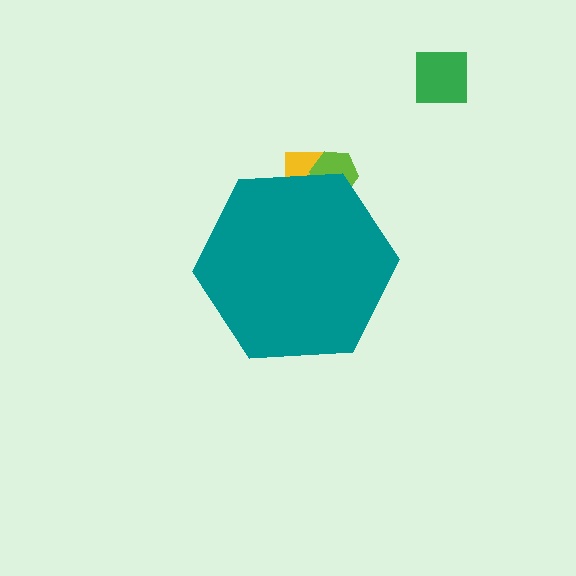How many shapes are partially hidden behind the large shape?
2 shapes are partially hidden.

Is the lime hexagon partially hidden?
Yes, the lime hexagon is partially hidden behind the teal hexagon.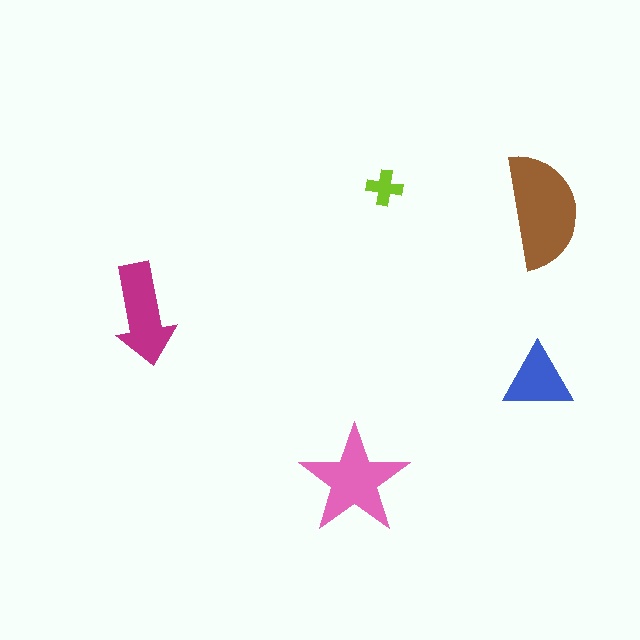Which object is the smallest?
The lime cross.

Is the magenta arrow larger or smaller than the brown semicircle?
Smaller.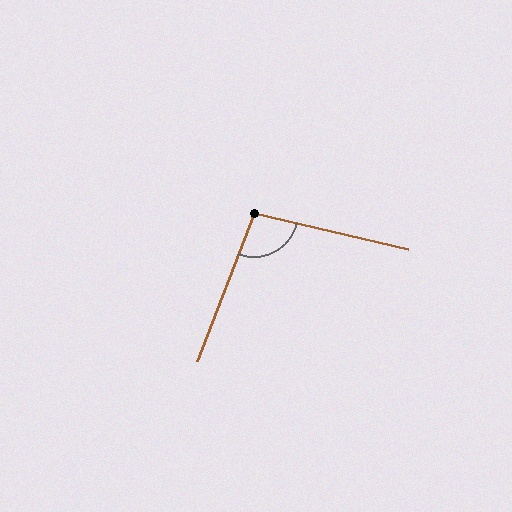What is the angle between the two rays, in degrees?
Approximately 98 degrees.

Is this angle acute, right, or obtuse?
It is obtuse.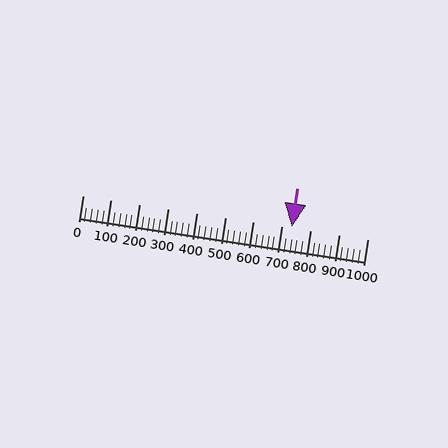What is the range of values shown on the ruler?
The ruler shows values from 0 to 1000.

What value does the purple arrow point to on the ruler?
The purple arrow points to approximately 735.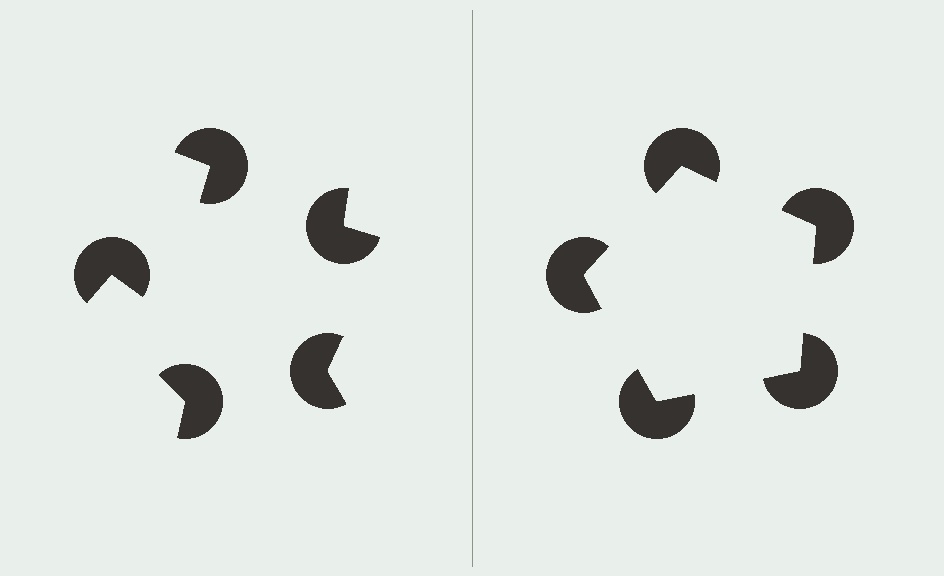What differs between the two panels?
The pac-man discs are positioned identically on both sides; only the wedge orientations differ. On the right they align to a pentagon; on the left they are misaligned.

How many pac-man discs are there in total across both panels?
10 — 5 on each side.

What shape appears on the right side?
An illusory pentagon.